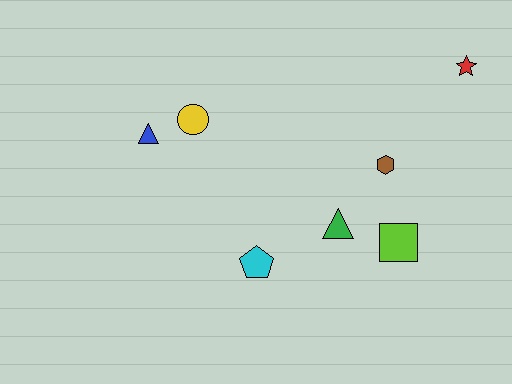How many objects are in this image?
There are 7 objects.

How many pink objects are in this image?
There are no pink objects.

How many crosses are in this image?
There are no crosses.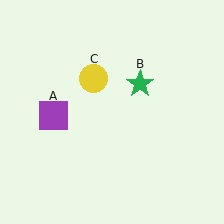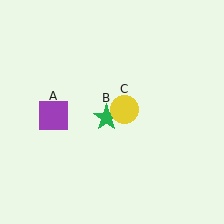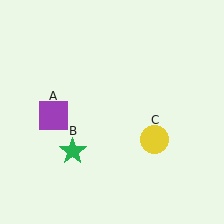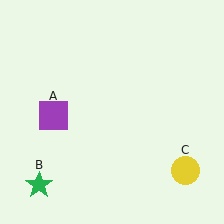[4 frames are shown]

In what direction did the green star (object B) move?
The green star (object B) moved down and to the left.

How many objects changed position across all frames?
2 objects changed position: green star (object B), yellow circle (object C).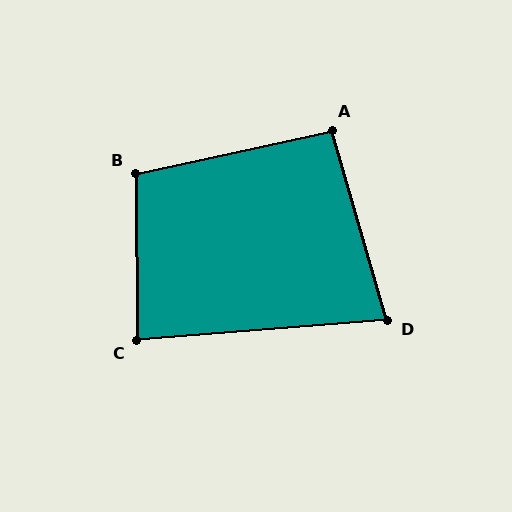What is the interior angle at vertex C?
Approximately 86 degrees (approximately right).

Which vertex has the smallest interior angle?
D, at approximately 78 degrees.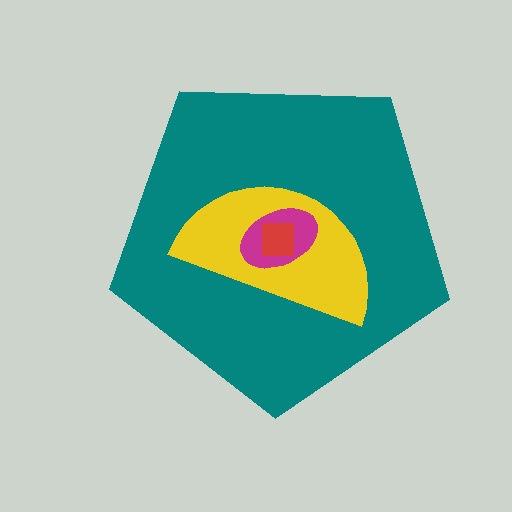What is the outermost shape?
The teal pentagon.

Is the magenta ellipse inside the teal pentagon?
Yes.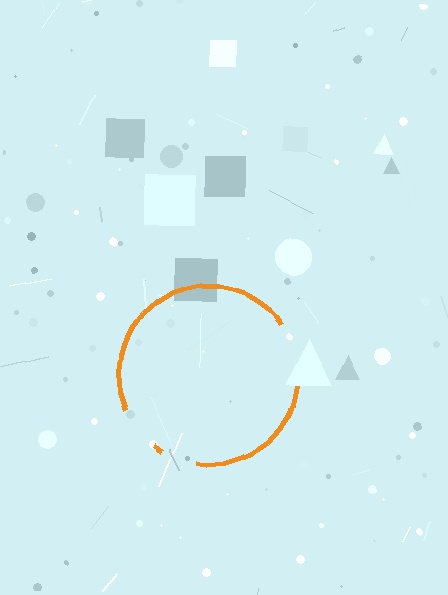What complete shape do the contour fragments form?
The contour fragments form a circle.